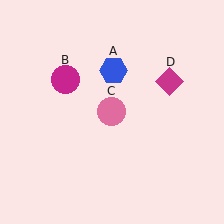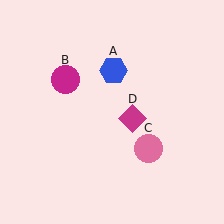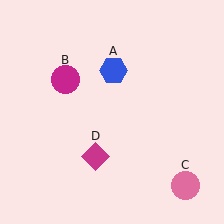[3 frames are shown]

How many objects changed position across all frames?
2 objects changed position: pink circle (object C), magenta diamond (object D).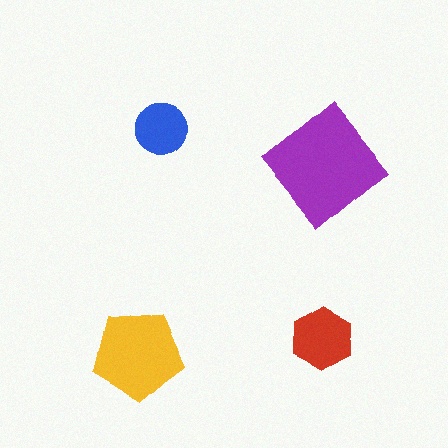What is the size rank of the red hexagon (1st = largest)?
3rd.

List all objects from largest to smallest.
The purple diamond, the yellow pentagon, the red hexagon, the blue circle.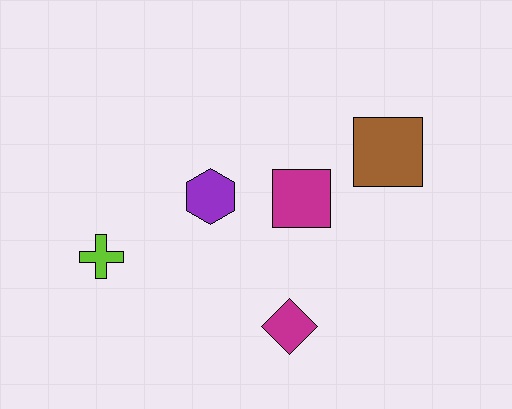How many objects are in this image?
There are 5 objects.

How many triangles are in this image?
There are no triangles.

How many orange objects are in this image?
There are no orange objects.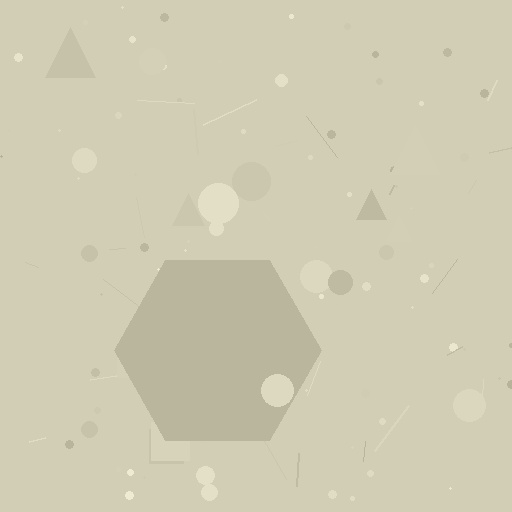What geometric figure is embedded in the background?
A hexagon is embedded in the background.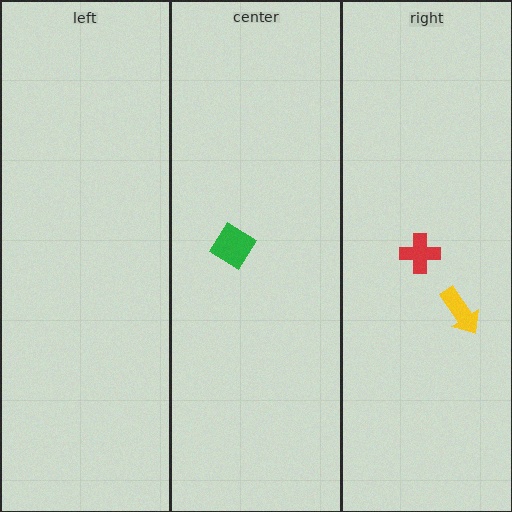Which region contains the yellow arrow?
The right region.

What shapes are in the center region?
The green diamond.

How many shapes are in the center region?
1.